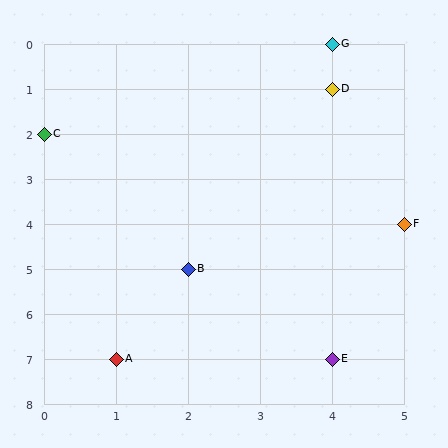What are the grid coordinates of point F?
Point F is at grid coordinates (5, 4).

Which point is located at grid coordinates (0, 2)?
Point C is at (0, 2).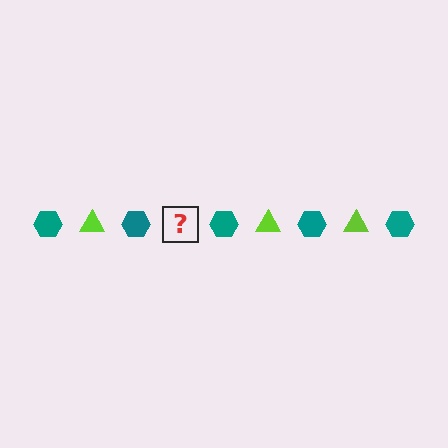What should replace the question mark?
The question mark should be replaced with a lime triangle.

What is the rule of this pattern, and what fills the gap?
The rule is that the pattern alternates between teal hexagon and lime triangle. The gap should be filled with a lime triangle.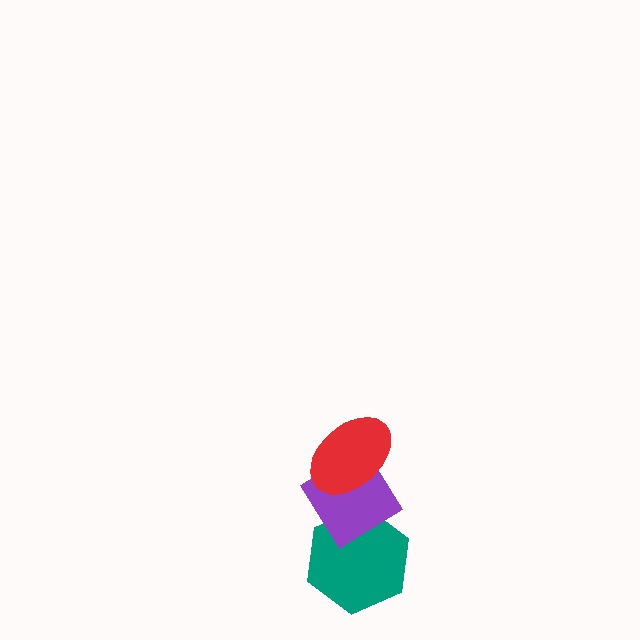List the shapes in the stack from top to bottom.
From top to bottom: the red ellipse, the purple diamond, the teal hexagon.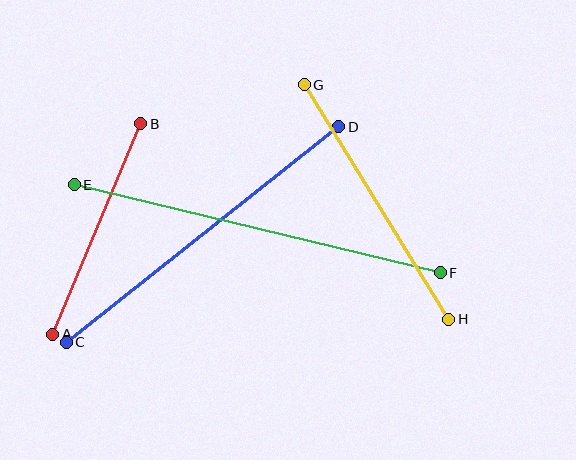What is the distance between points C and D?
The distance is approximately 347 pixels.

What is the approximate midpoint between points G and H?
The midpoint is at approximately (376, 202) pixels.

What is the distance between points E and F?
The distance is approximately 376 pixels.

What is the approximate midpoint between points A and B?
The midpoint is at approximately (97, 229) pixels.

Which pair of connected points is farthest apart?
Points E and F are farthest apart.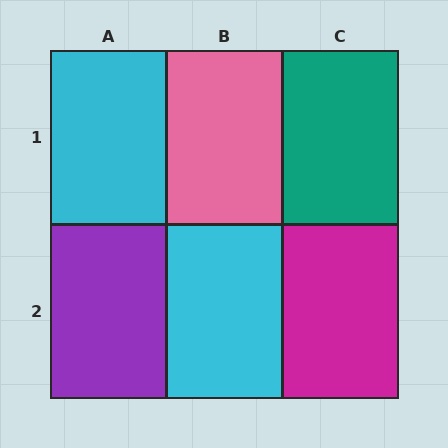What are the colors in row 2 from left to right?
Purple, cyan, magenta.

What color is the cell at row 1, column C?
Teal.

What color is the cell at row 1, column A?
Cyan.